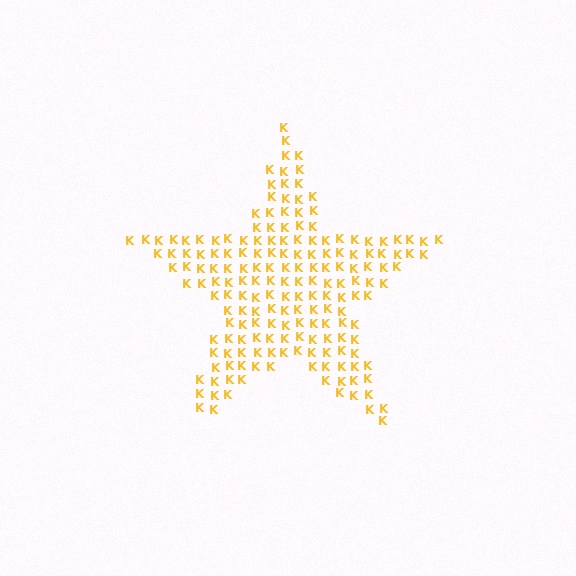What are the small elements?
The small elements are letter K's.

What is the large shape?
The large shape is a star.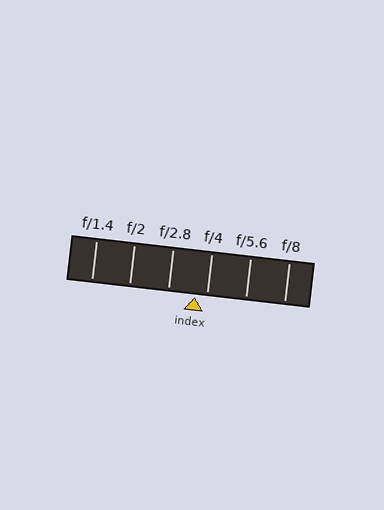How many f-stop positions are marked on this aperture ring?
There are 6 f-stop positions marked.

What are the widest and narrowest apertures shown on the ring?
The widest aperture shown is f/1.4 and the narrowest is f/8.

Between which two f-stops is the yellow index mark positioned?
The index mark is between f/2.8 and f/4.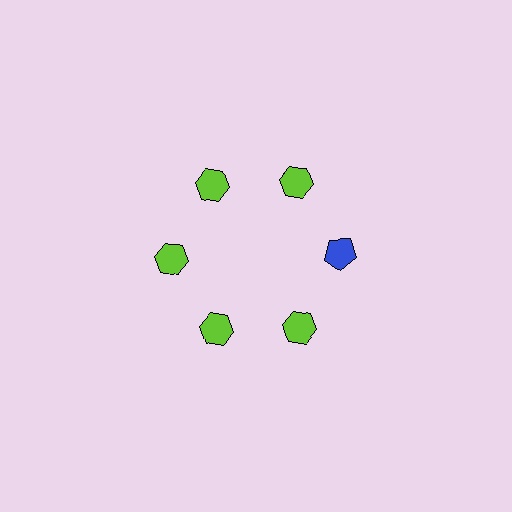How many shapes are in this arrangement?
There are 6 shapes arranged in a ring pattern.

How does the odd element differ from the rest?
It differs in both color (blue instead of lime) and shape (pentagon instead of hexagon).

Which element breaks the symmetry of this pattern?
The blue pentagon at roughly the 3 o'clock position breaks the symmetry. All other shapes are lime hexagons.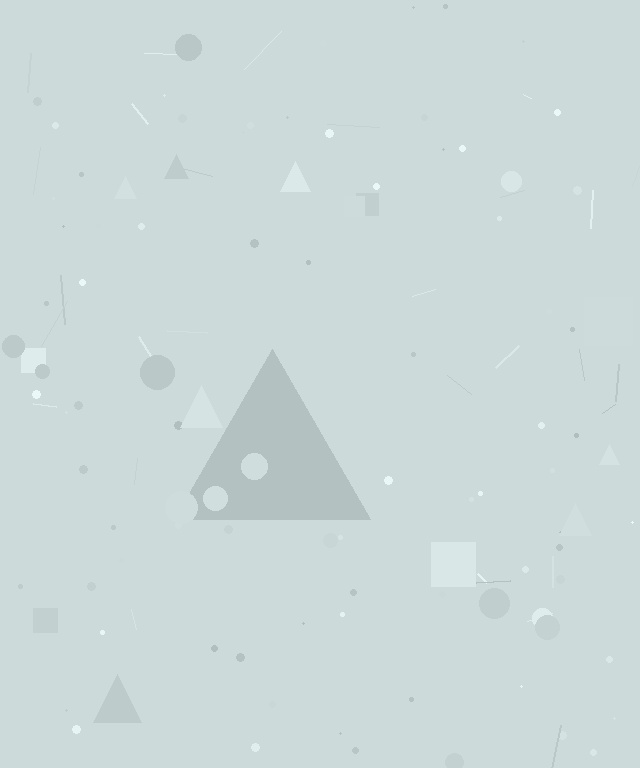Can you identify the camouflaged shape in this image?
The camouflaged shape is a triangle.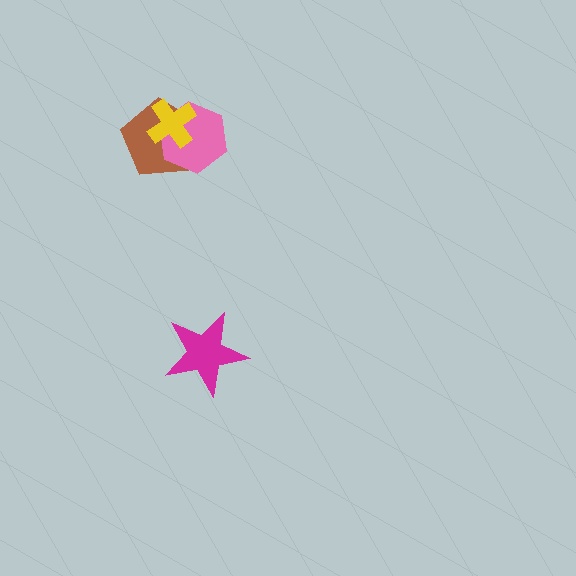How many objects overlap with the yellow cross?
2 objects overlap with the yellow cross.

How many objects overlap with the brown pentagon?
2 objects overlap with the brown pentagon.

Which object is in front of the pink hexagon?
The yellow cross is in front of the pink hexagon.